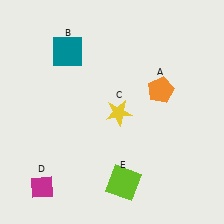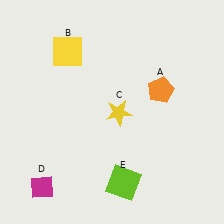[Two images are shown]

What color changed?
The square (B) changed from teal in Image 1 to yellow in Image 2.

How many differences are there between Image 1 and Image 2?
There is 1 difference between the two images.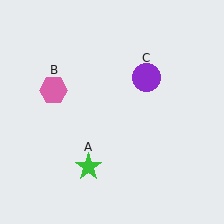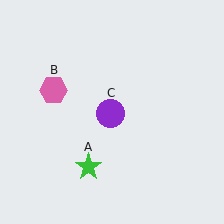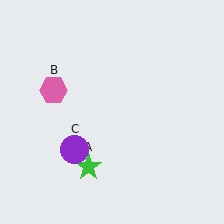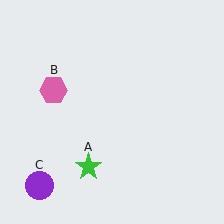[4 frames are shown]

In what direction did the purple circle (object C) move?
The purple circle (object C) moved down and to the left.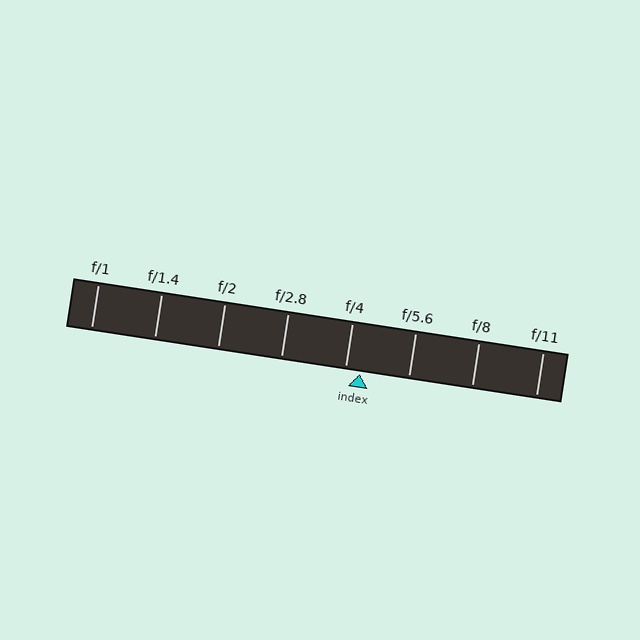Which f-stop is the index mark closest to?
The index mark is closest to f/4.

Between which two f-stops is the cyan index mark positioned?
The index mark is between f/4 and f/5.6.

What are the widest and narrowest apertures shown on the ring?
The widest aperture shown is f/1 and the narrowest is f/11.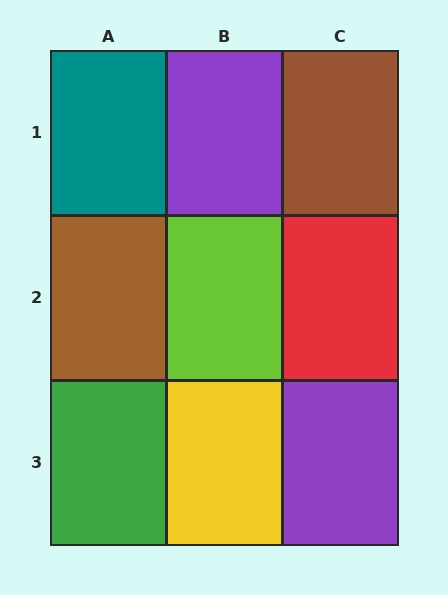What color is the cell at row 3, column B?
Yellow.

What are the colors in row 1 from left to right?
Teal, purple, brown.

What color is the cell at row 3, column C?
Purple.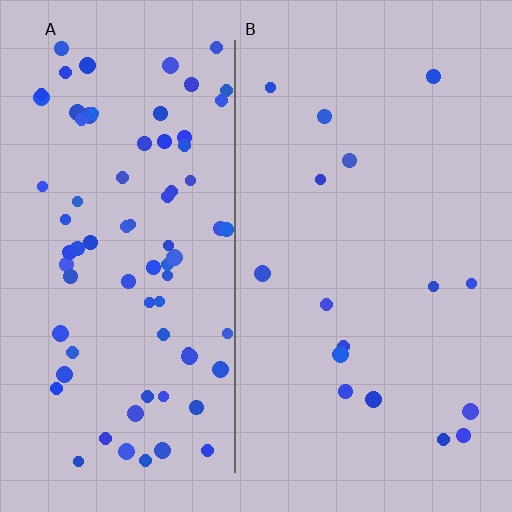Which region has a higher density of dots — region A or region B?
A (the left).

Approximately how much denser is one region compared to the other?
Approximately 4.8× — region A over region B.